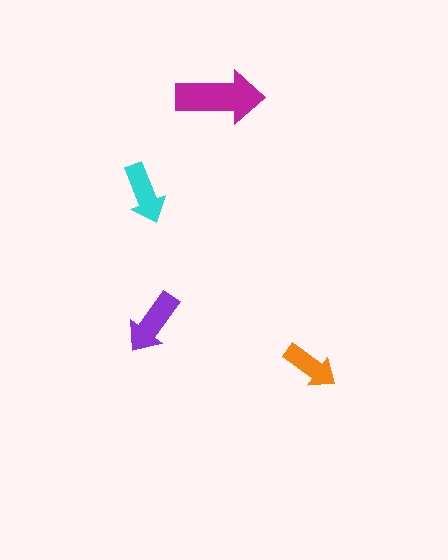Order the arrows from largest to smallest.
the magenta one, the purple one, the cyan one, the orange one.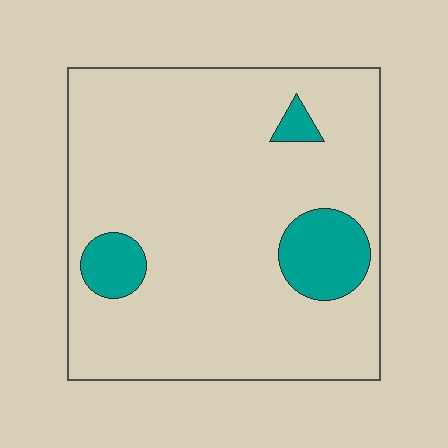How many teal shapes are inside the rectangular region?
3.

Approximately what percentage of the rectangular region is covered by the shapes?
Approximately 10%.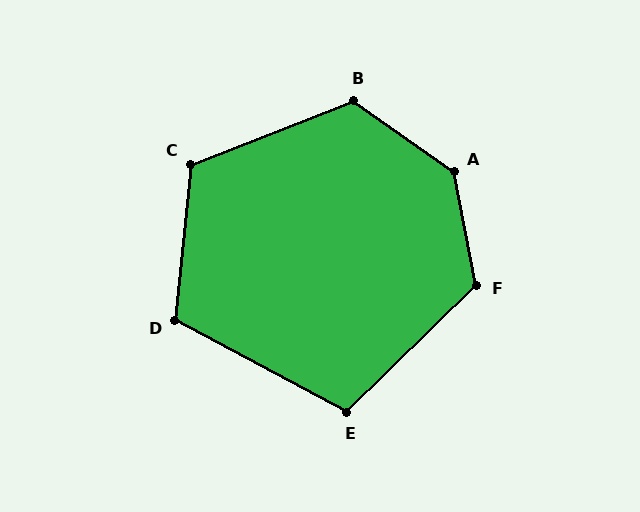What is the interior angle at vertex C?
Approximately 117 degrees (obtuse).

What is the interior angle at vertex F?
Approximately 124 degrees (obtuse).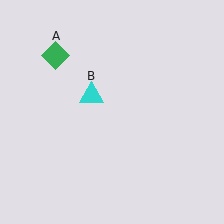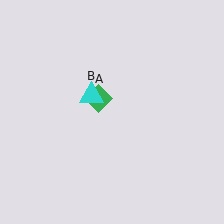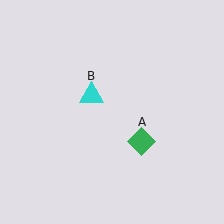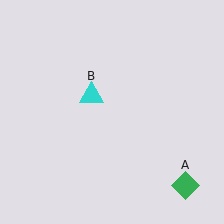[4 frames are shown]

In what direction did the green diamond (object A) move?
The green diamond (object A) moved down and to the right.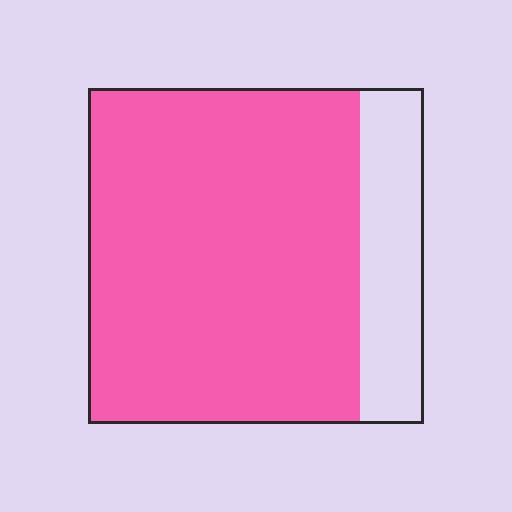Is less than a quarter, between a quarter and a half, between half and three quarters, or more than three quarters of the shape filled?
More than three quarters.